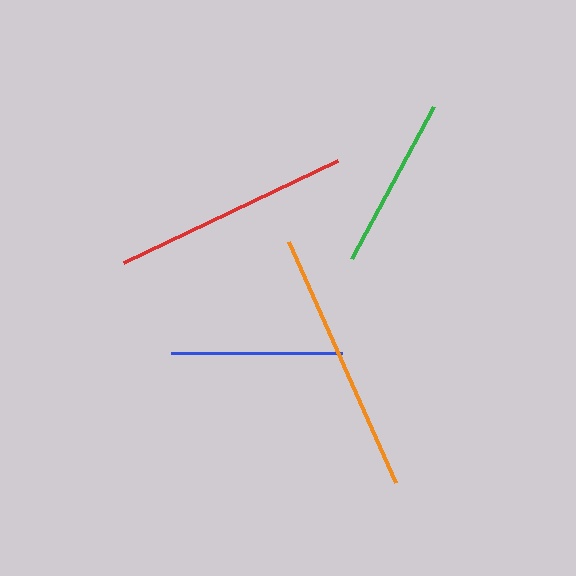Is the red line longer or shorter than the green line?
The red line is longer than the green line.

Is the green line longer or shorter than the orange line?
The orange line is longer than the green line.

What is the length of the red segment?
The red segment is approximately 237 pixels long.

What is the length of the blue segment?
The blue segment is approximately 171 pixels long.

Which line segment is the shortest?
The blue line is the shortest at approximately 171 pixels.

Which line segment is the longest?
The orange line is the longest at approximately 264 pixels.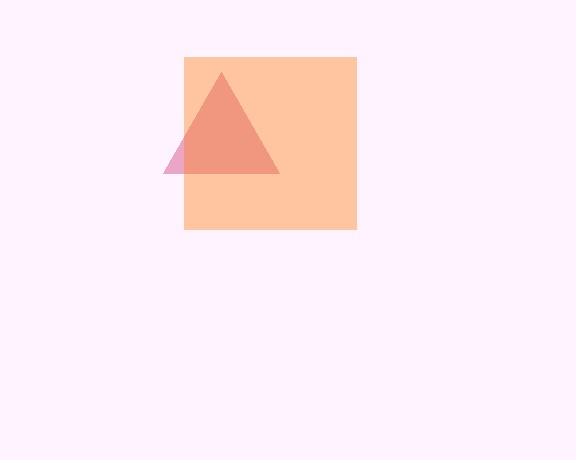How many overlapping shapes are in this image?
There are 2 overlapping shapes in the image.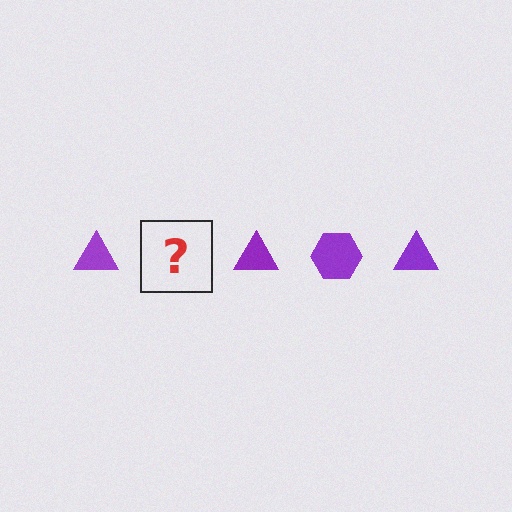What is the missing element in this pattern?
The missing element is a purple hexagon.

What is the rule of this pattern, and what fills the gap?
The rule is that the pattern cycles through triangle, hexagon shapes in purple. The gap should be filled with a purple hexagon.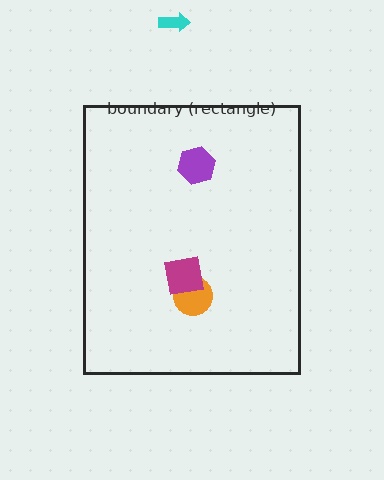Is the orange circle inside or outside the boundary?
Inside.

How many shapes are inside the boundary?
3 inside, 1 outside.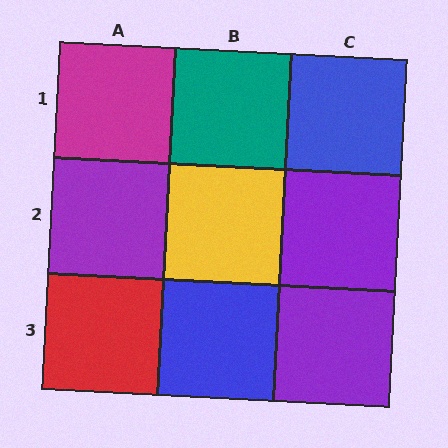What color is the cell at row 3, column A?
Red.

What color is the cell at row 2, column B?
Yellow.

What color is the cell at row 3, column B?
Blue.